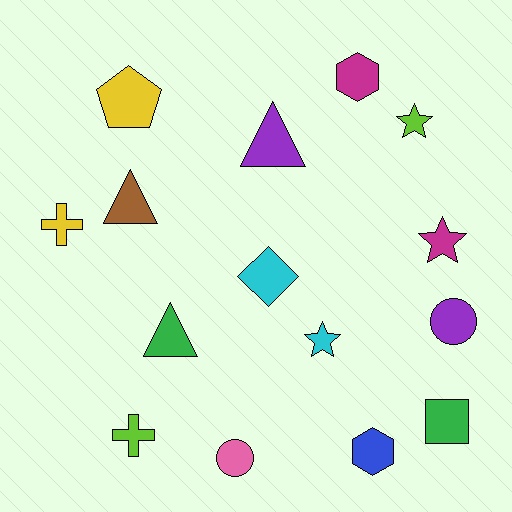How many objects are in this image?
There are 15 objects.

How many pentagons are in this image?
There is 1 pentagon.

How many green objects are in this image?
There are 2 green objects.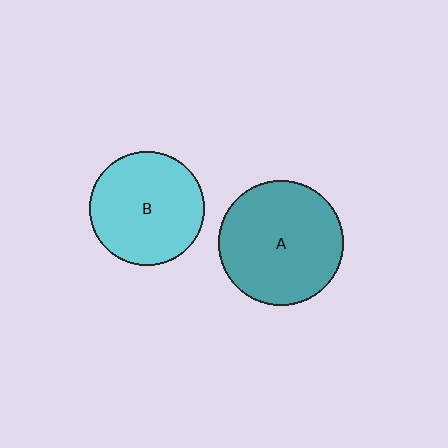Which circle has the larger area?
Circle A (teal).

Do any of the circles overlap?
No, none of the circles overlap.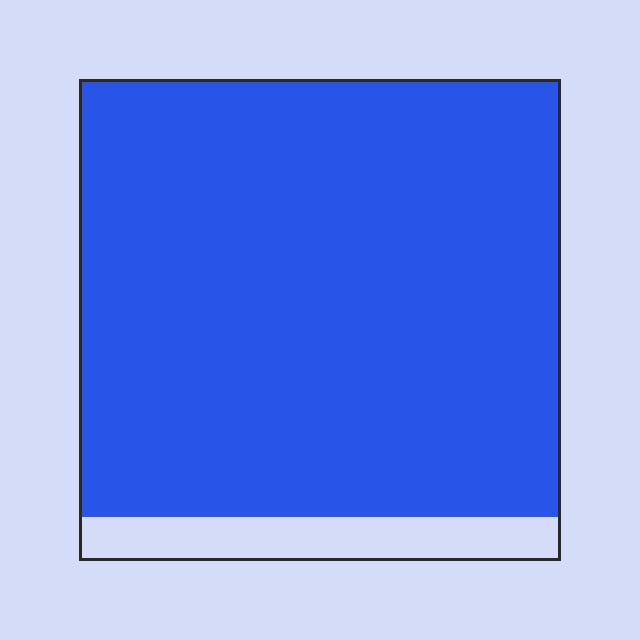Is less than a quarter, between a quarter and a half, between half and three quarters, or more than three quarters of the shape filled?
More than three quarters.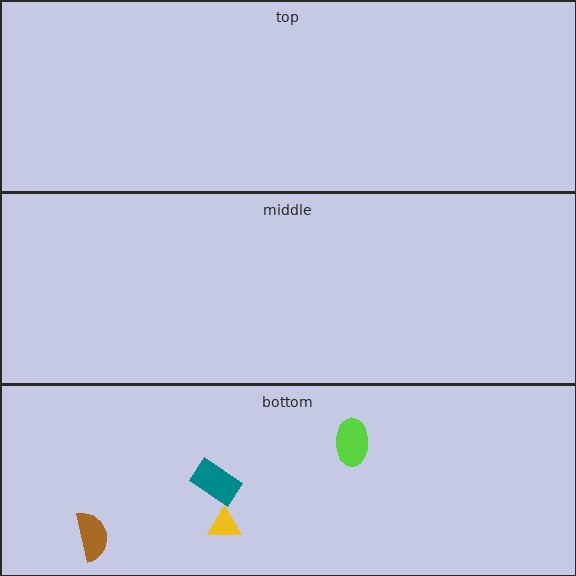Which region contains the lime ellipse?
The bottom region.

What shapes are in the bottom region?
The brown semicircle, the teal rectangle, the yellow triangle, the lime ellipse.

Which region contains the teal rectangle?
The bottom region.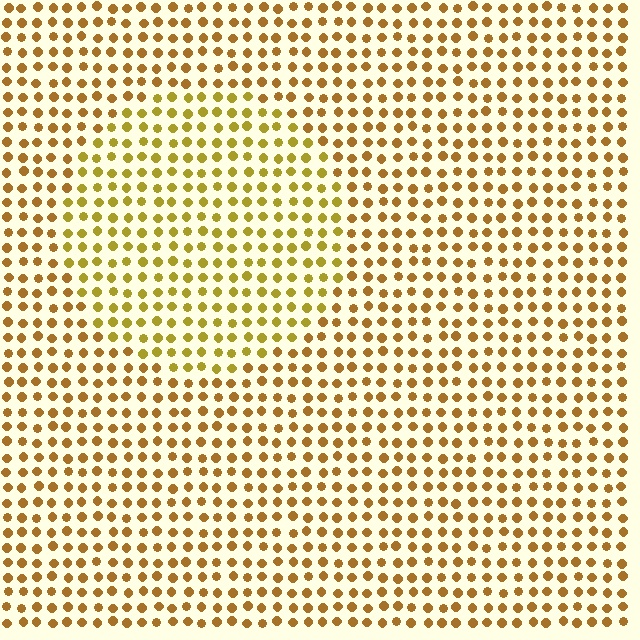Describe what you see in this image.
The image is filled with small brown elements in a uniform arrangement. A circle-shaped region is visible where the elements are tinted to a slightly different hue, forming a subtle color boundary.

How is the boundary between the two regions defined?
The boundary is defined purely by a slight shift in hue (about 22 degrees). Spacing, size, and orientation are identical on both sides.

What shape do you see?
I see a circle.